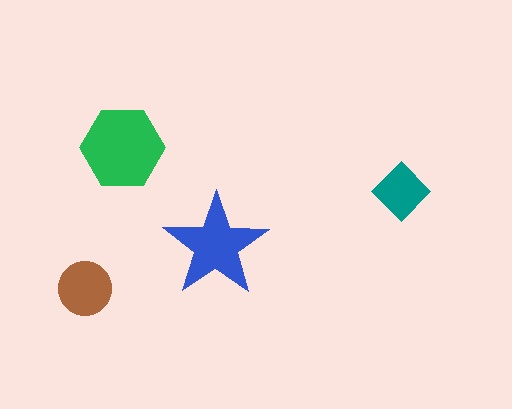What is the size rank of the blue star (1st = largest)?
2nd.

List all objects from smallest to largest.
The teal diamond, the brown circle, the blue star, the green hexagon.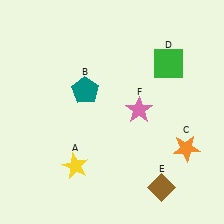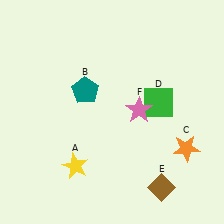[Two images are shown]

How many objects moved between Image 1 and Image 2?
1 object moved between the two images.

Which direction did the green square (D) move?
The green square (D) moved down.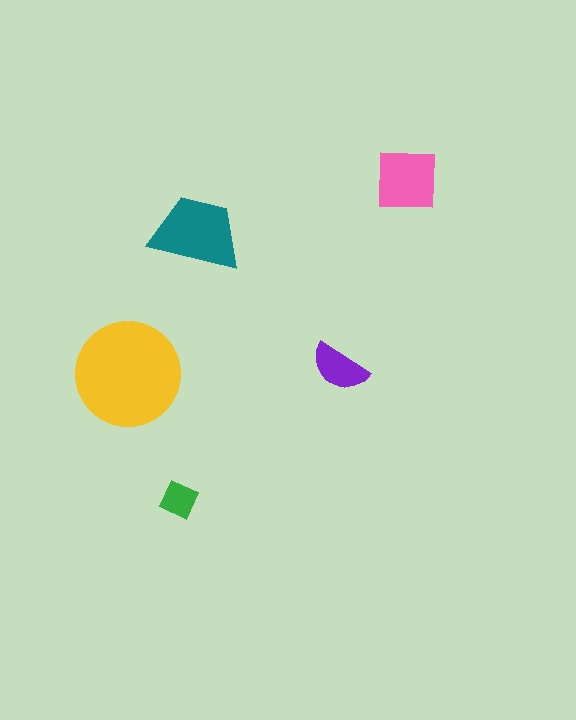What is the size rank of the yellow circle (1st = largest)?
1st.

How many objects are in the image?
There are 5 objects in the image.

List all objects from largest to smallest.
The yellow circle, the teal trapezoid, the pink square, the purple semicircle, the green diamond.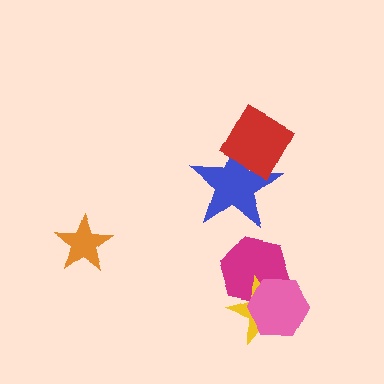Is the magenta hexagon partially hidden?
Yes, it is partially covered by another shape.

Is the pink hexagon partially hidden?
No, no other shape covers it.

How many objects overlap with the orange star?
0 objects overlap with the orange star.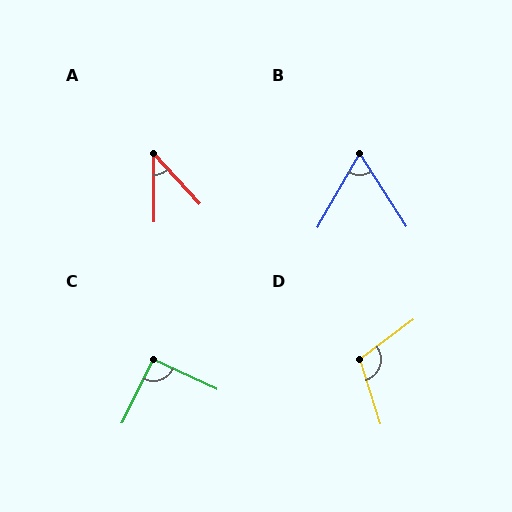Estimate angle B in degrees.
Approximately 62 degrees.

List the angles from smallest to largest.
A (42°), B (62°), C (92°), D (109°).